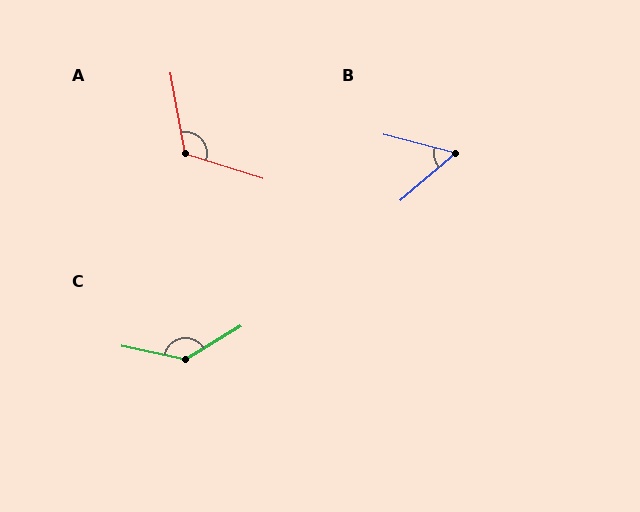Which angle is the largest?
C, at approximately 137 degrees.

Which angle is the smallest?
B, at approximately 56 degrees.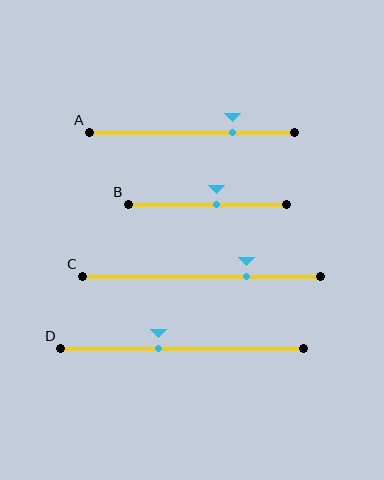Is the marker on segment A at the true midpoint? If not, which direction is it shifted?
No, the marker on segment A is shifted to the right by about 20% of the segment length.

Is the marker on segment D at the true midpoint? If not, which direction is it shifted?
No, the marker on segment D is shifted to the left by about 9% of the segment length.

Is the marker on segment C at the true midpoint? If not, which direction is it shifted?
No, the marker on segment C is shifted to the right by about 19% of the segment length.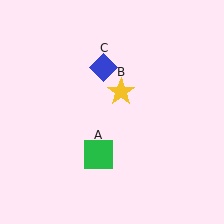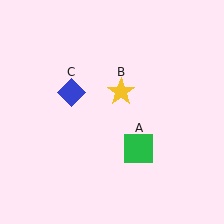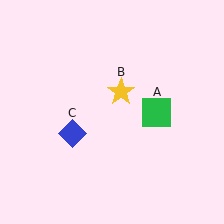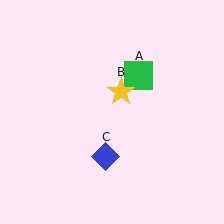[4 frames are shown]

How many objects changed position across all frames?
2 objects changed position: green square (object A), blue diamond (object C).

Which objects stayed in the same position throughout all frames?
Yellow star (object B) remained stationary.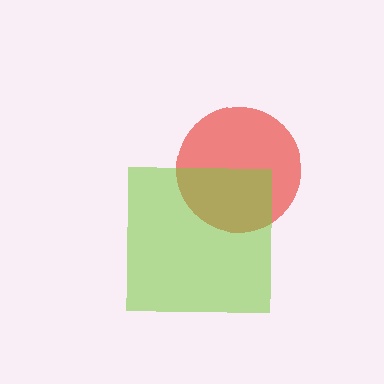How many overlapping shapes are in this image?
There are 2 overlapping shapes in the image.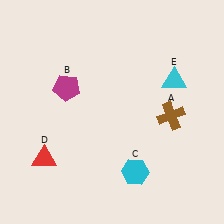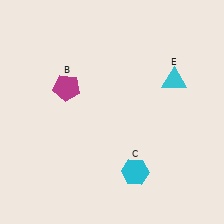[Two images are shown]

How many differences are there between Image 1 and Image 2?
There are 2 differences between the two images.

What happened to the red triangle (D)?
The red triangle (D) was removed in Image 2. It was in the bottom-left area of Image 1.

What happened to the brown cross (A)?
The brown cross (A) was removed in Image 2. It was in the bottom-right area of Image 1.